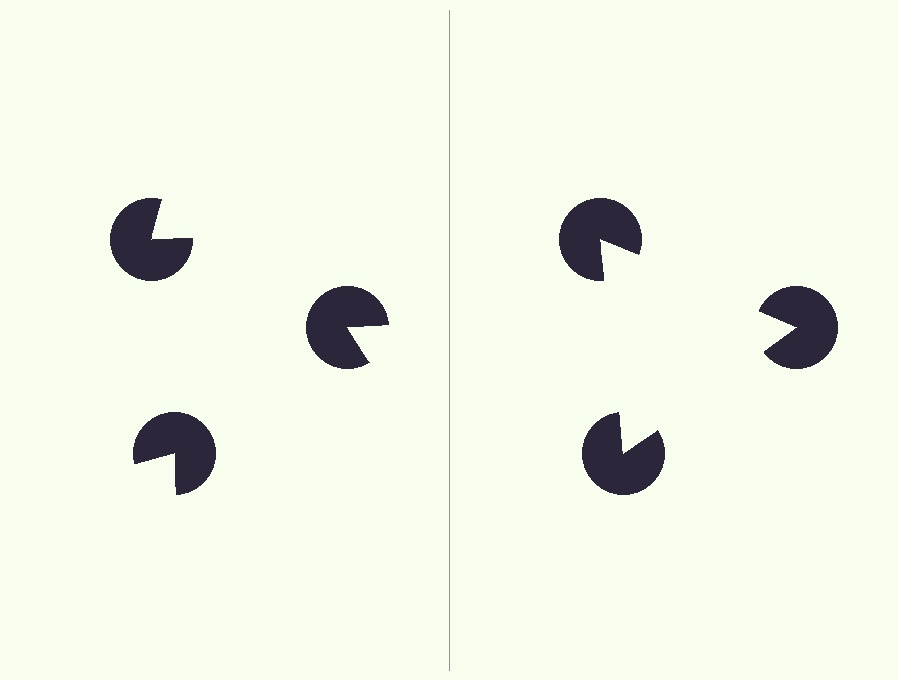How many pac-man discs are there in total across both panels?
6 — 3 on each side.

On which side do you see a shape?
An illusory triangle appears on the right side. On the left side the wedge cuts are rotated, so no coherent shape forms.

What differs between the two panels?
The pac-man discs are positioned identically on both sides; only the wedge orientations differ. On the right they align to a triangle; on the left they are misaligned.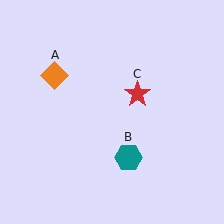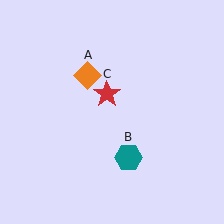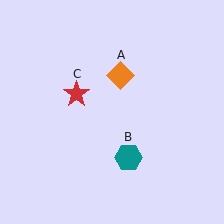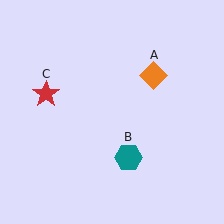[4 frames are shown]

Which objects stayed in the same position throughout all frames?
Teal hexagon (object B) remained stationary.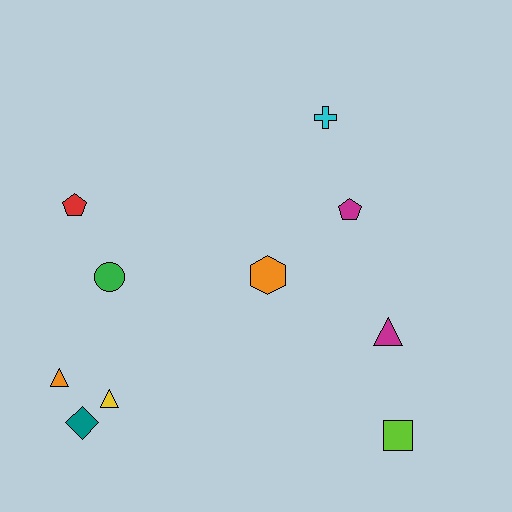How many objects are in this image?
There are 10 objects.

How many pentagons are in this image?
There are 2 pentagons.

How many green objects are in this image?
There is 1 green object.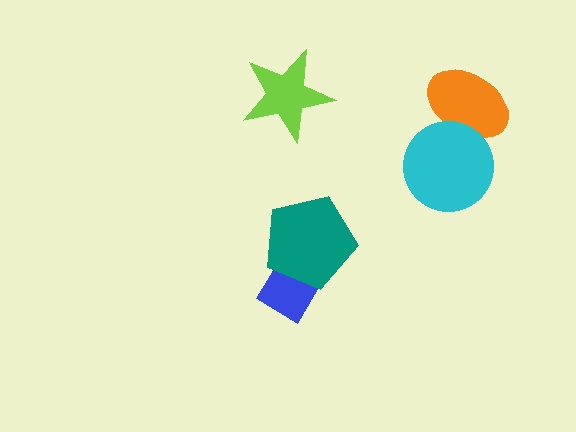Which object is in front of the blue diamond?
The teal pentagon is in front of the blue diamond.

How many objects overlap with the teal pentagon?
1 object overlaps with the teal pentagon.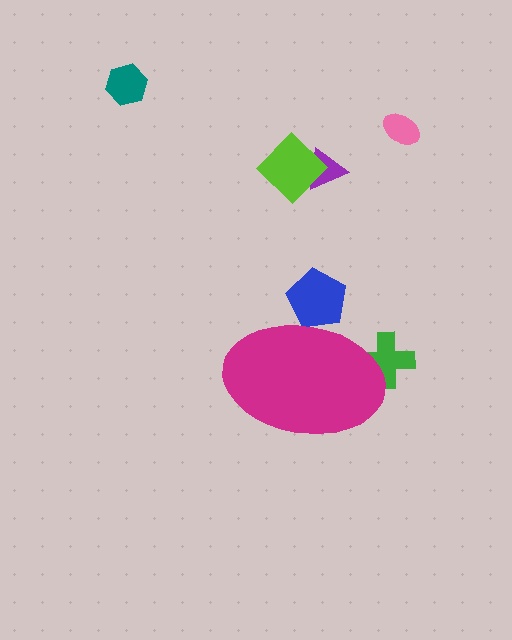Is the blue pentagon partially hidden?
Yes, the blue pentagon is partially hidden behind the magenta ellipse.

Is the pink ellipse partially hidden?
No, the pink ellipse is fully visible.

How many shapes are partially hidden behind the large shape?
2 shapes are partially hidden.